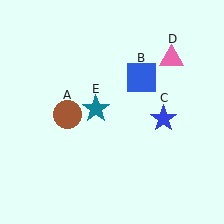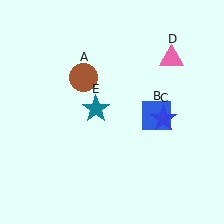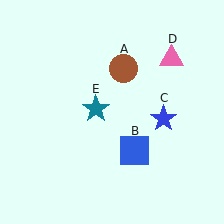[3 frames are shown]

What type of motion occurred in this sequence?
The brown circle (object A), blue square (object B) rotated clockwise around the center of the scene.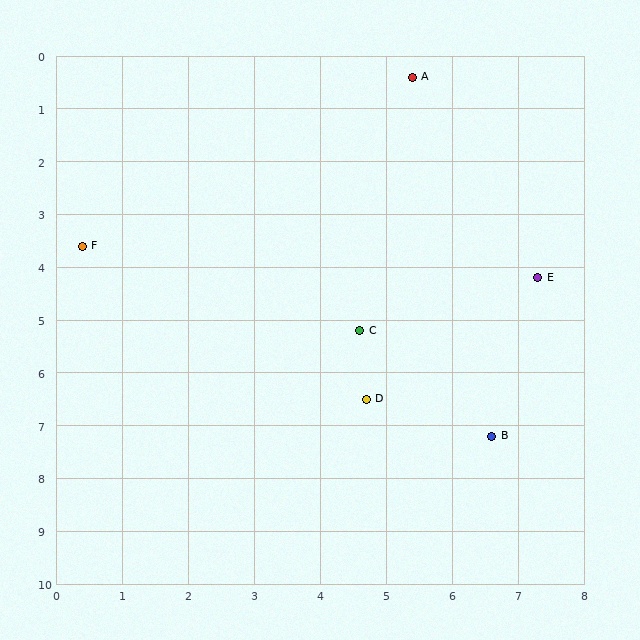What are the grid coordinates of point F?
Point F is at approximately (0.4, 3.6).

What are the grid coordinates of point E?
Point E is at approximately (7.3, 4.2).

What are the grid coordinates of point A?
Point A is at approximately (5.4, 0.4).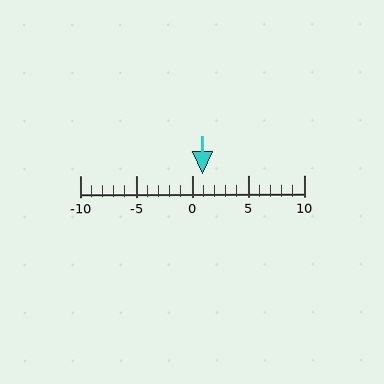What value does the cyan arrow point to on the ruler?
The cyan arrow points to approximately 1.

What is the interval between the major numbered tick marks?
The major tick marks are spaced 5 units apart.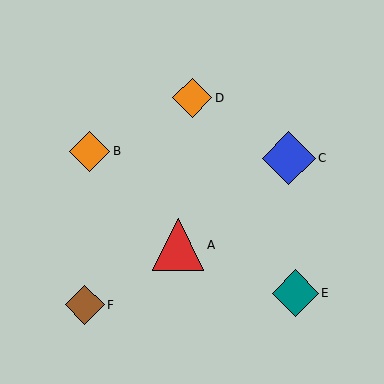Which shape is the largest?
The blue diamond (labeled C) is the largest.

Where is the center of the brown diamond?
The center of the brown diamond is at (85, 305).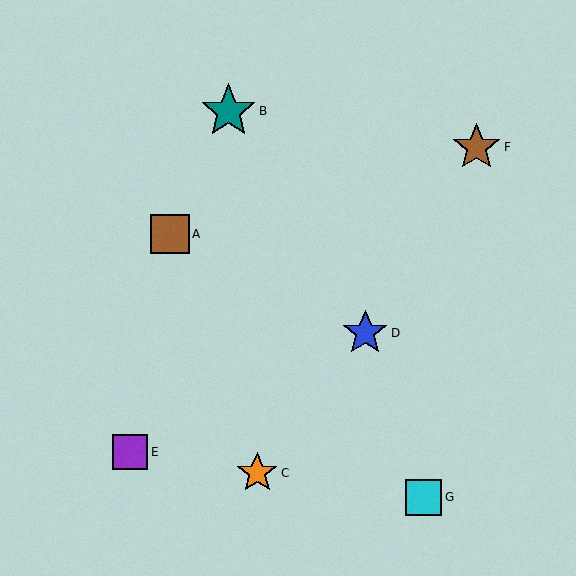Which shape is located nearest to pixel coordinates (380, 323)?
The blue star (labeled D) at (365, 333) is nearest to that location.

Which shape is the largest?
The teal star (labeled B) is the largest.